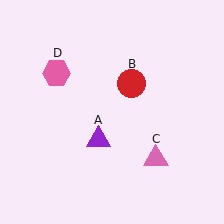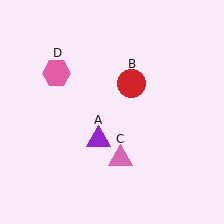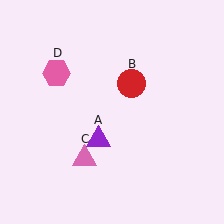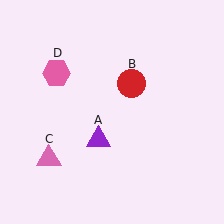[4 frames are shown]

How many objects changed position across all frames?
1 object changed position: pink triangle (object C).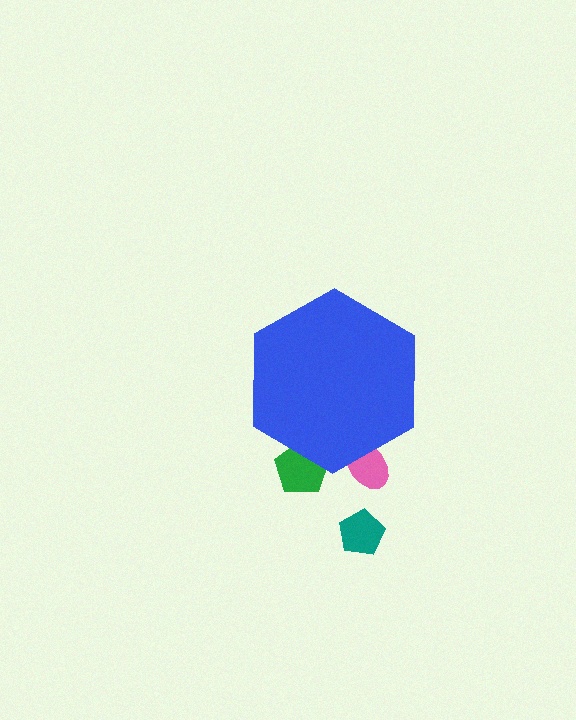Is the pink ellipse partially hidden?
Yes, the pink ellipse is partially hidden behind the blue hexagon.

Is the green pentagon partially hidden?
Yes, the green pentagon is partially hidden behind the blue hexagon.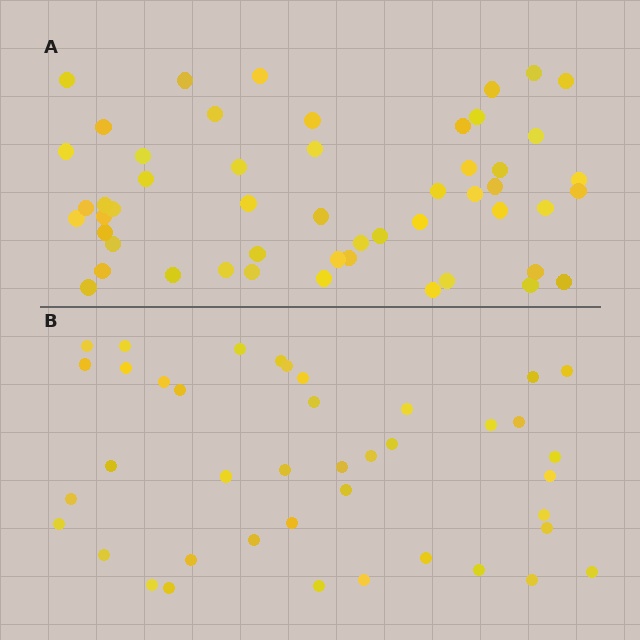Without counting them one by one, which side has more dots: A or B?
Region A (the top region) has more dots.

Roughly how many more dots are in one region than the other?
Region A has roughly 12 or so more dots than region B.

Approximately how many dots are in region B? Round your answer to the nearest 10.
About 40 dots. (The exact count is 41, which rounds to 40.)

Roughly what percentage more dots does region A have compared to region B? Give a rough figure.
About 25% more.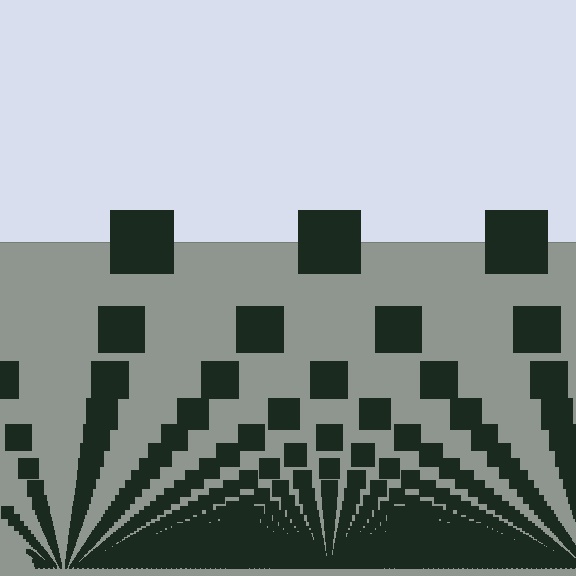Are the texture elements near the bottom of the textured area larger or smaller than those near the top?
Smaller. The gradient is inverted — elements near the bottom are smaller and denser.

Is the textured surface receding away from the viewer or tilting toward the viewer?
The surface appears to tilt toward the viewer. Texture elements get larger and sparser toward the top.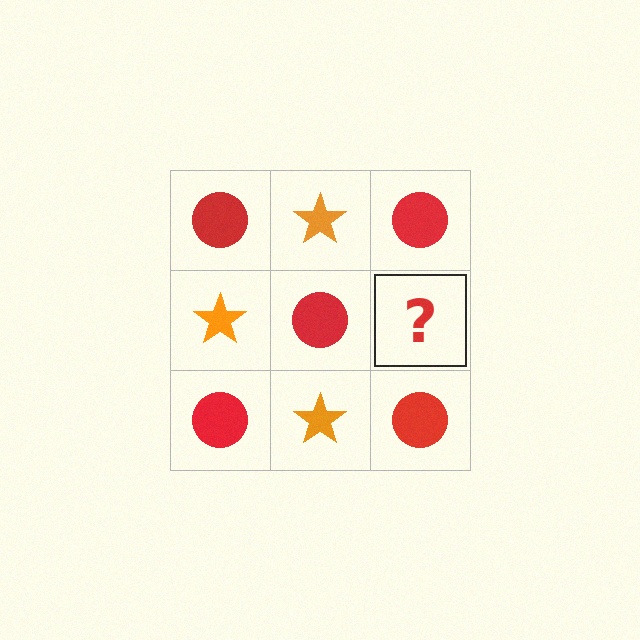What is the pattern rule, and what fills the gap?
The rule is that it alternates red circle and orange star in a checkerboard pattern. The gap should be filled with an orange star.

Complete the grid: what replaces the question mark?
The question mark should be replaced with an orange star.